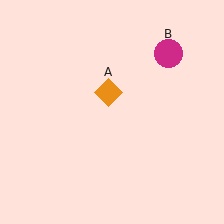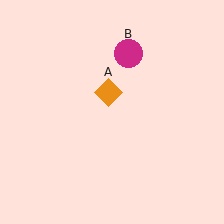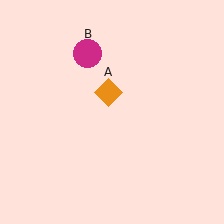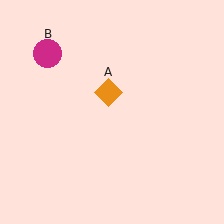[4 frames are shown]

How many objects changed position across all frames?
1 object changed position: magenta circle (object B).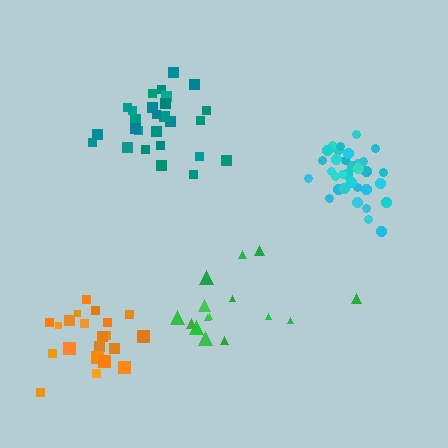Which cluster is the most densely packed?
Cyan.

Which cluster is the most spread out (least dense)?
Green.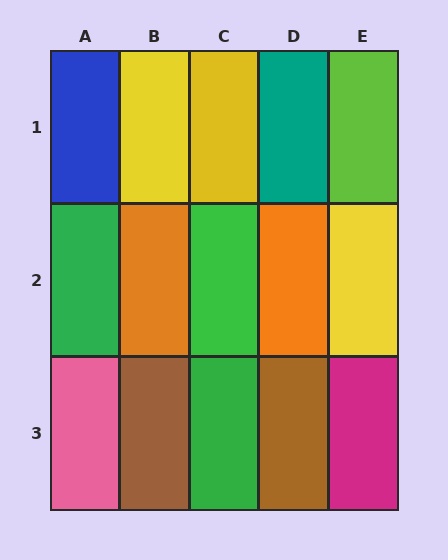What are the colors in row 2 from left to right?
Green, orange, green, orange, yellow.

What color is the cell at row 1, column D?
Teal.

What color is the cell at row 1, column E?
Lime.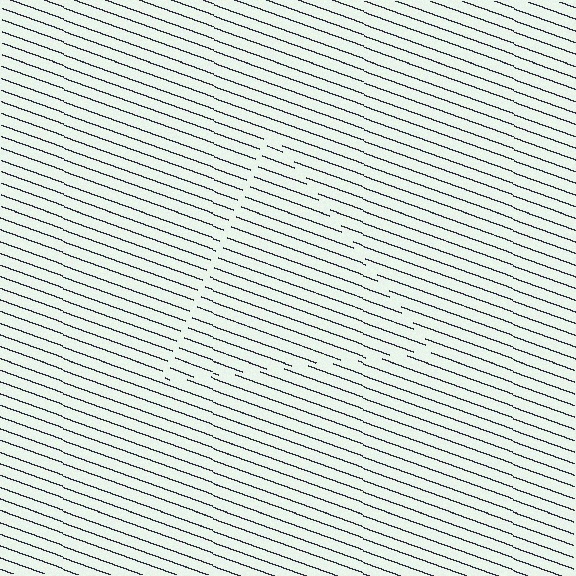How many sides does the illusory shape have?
3 sides — the line-ends trace a triangle.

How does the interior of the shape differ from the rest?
The interior of the shape contains the same grating, shifted by half a period — the contour is defined by the phase discontinuity where line-ends from the inner and outer gratings abut.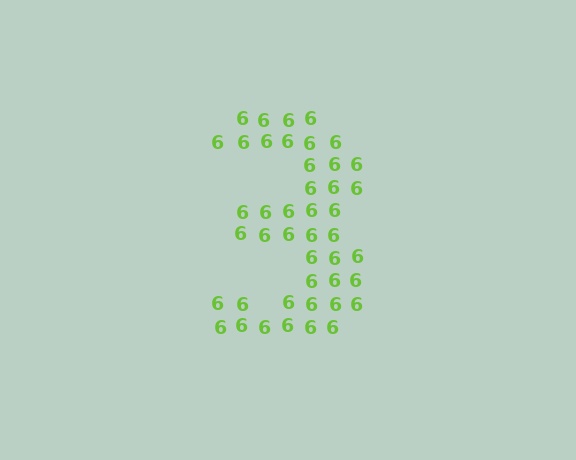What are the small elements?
The small elements are digit 6's.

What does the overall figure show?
The overall figure shows the digit 3.